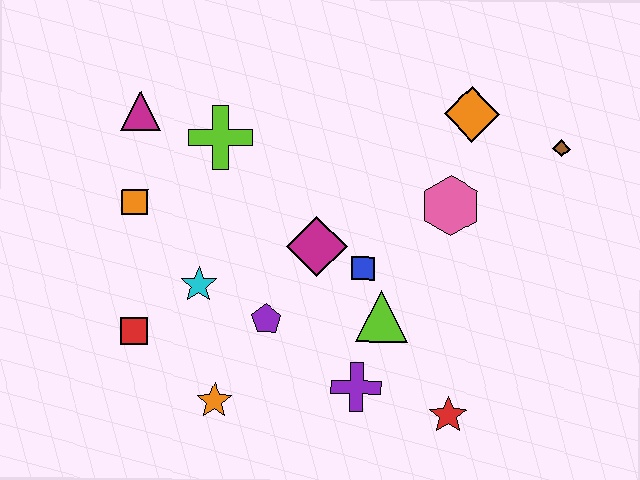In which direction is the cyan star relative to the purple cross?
The cyan star is to the left of the purple cross.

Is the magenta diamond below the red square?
No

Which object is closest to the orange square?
The magenta triangle is closest to the orange square.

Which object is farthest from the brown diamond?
The red square is farthest from the brown diamond.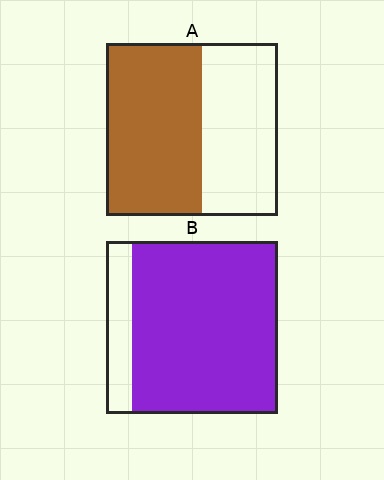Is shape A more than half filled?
Yes.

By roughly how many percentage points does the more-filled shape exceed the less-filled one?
By roughly 30 percentage points (B over A).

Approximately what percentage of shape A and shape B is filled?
A is approximately 55% and B is approximately 85%.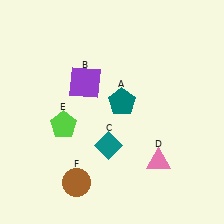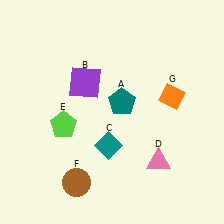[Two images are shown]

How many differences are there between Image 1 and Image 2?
There is 1 difference between the two images.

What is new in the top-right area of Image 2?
An orange diamond (G) was added in the top-right area of Image 2.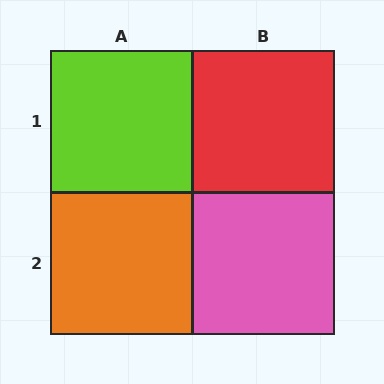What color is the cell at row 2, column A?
Orange.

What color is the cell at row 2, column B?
Pink.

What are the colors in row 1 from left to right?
Lime, red.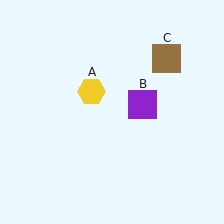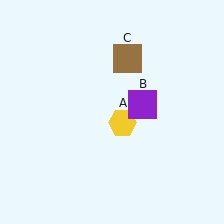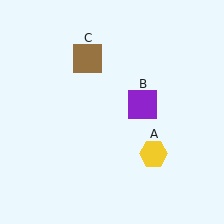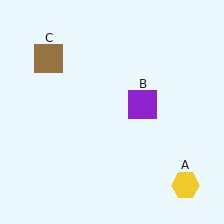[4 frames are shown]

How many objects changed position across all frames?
2 objects changed position: yellow hexagon (object A), brown square (object C).